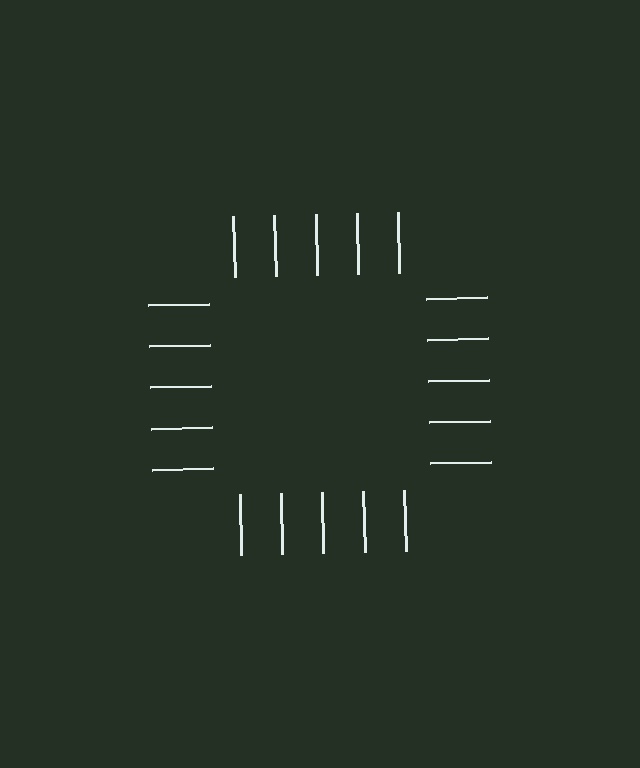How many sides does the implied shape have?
4 sides — the line-ends trace a square.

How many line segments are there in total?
20 — 5 along each of the 4 edges.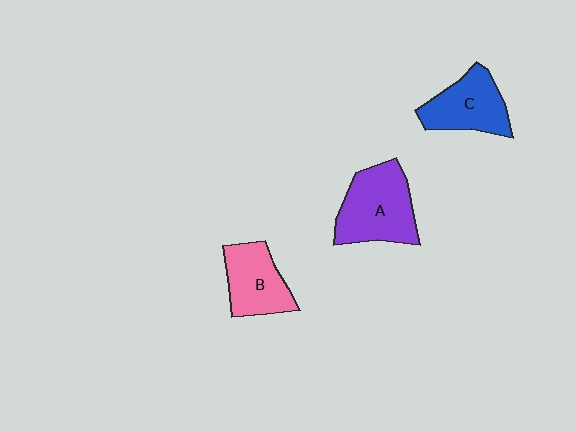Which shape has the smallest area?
Shape B (pink).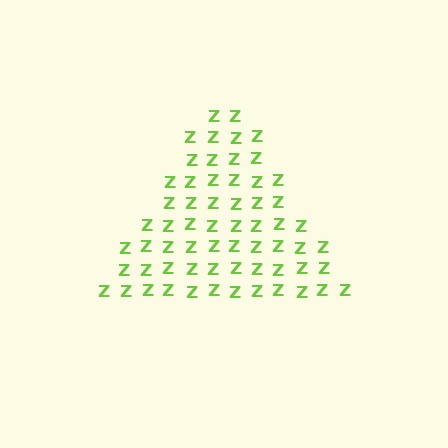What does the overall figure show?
The overall figure shows a triangle.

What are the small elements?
The small elements are letter Z's.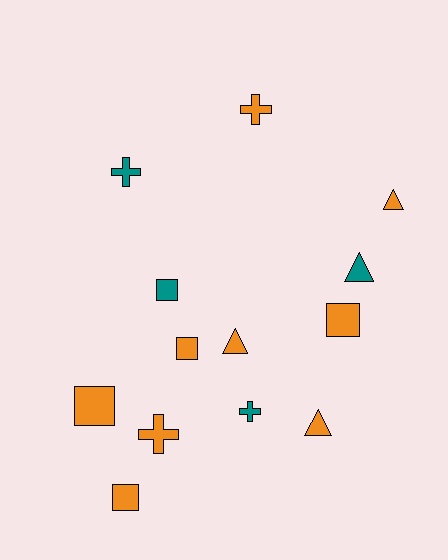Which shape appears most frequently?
Square, with 5 objects.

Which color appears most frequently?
Orange, with 9 objects.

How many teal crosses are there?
There are 2 teal crosses.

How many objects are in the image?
There are 13 objects.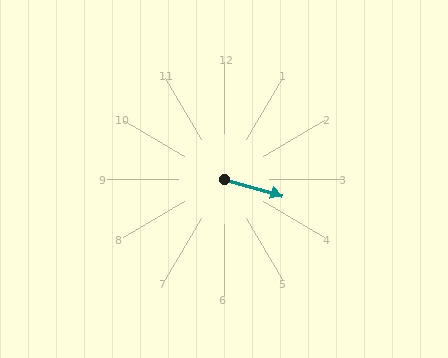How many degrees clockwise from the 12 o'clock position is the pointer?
Approximately 106 degrees.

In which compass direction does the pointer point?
East.